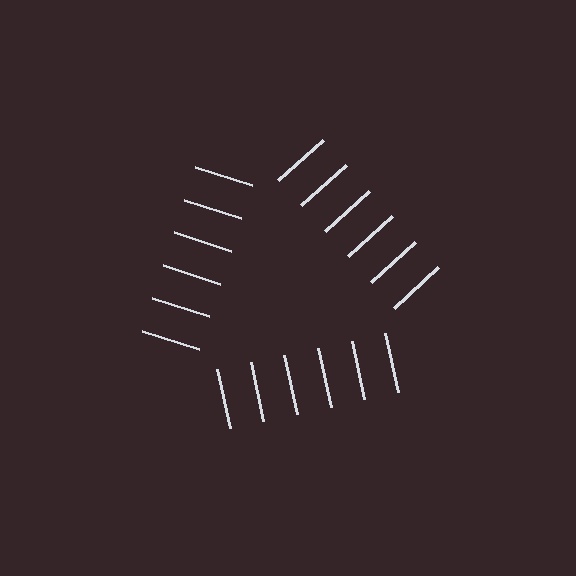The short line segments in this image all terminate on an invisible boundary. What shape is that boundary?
An illusory triangle — the line segments terminate on its edges but no continuous stroke is drawn.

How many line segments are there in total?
18 — 6 along each of the 3 edges.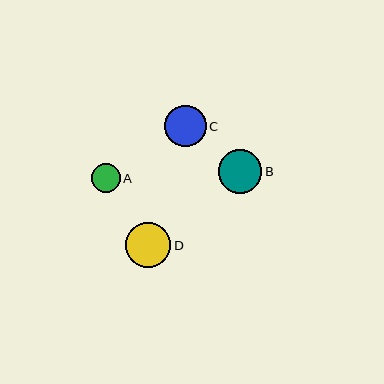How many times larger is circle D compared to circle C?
Circle D is approximately 1.1 times the size of circle C.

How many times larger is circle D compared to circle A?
Circle D is approximately 1.6 times the size of circle A.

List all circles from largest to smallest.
From largest to smallest: D, B, C, A.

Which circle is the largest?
Circle D is the largest with a size of approximately 45 pixels.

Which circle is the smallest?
Circle A is the smallest with a size of approximately 29 pixels.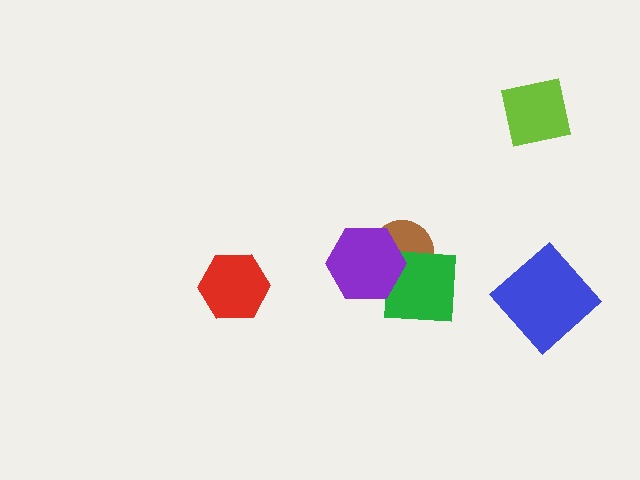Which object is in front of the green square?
The purple hexagon is in front of the green square.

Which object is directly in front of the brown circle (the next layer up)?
The green square is directly in front of the brown circle.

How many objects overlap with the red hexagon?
0 objects overlap with the red hexagon.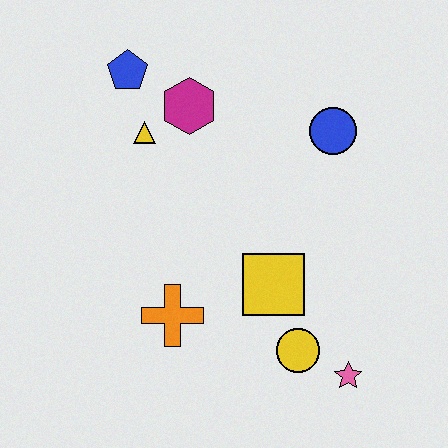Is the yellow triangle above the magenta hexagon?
No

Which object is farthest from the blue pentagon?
The pink star is farthest from the blue pentagon.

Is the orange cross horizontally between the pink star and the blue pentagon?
Yes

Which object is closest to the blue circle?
The magenta hexagon is closest to the blue circle.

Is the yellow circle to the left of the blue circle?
Yes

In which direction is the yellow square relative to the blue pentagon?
The yellow square is below the blue pentagon.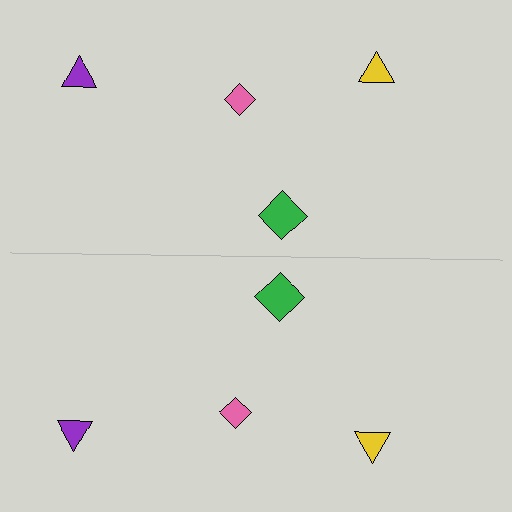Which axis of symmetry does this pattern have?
The pattern has a horizontal axis of symmetry running through the center of the image.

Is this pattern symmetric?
Yes, this pattern has bilateral (reflection) symmetry.